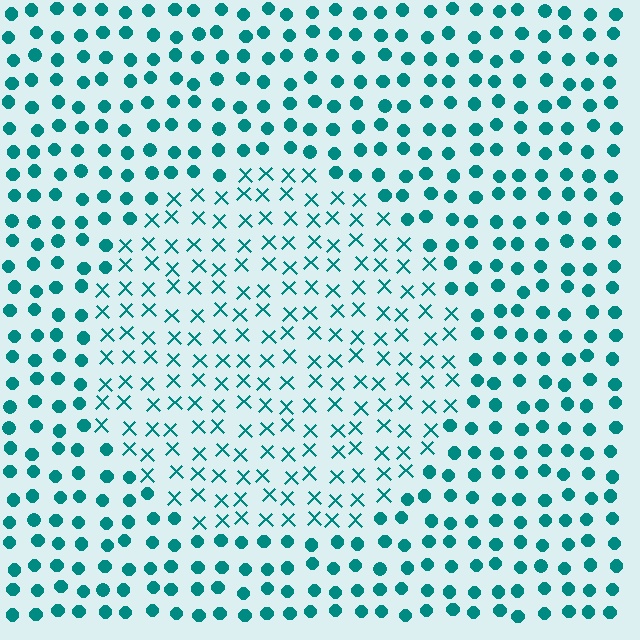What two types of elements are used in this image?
The image uses X marks inside the circle region and circles outside it.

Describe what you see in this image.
The image is filled with small teal elements arranged in a uniform grid. A circle-shaped region contains X marks, while the surrounding area contains circles. The boundary is defined purely by the change in element shape.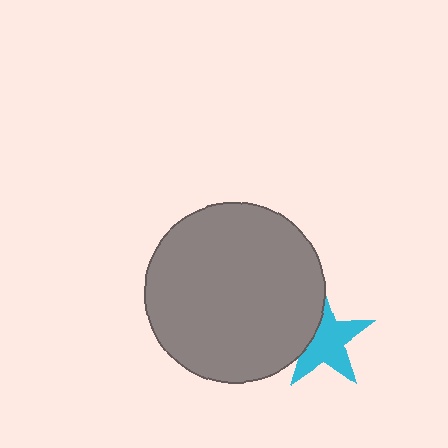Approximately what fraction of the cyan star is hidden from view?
Roughly 31% of the cyan star is hidden behind the gray circle.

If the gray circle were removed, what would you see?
You would see the complete cyan star.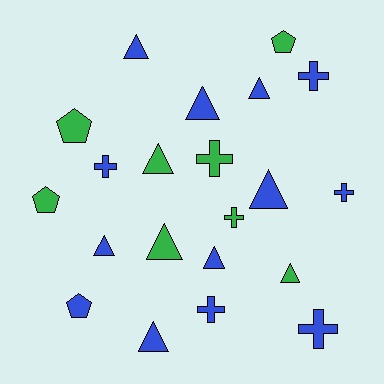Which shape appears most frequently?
Triangle, with 10 objects.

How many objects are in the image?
There are 21 objects.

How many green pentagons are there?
There are 3 green pentagons.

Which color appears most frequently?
Blue, with 13 objects.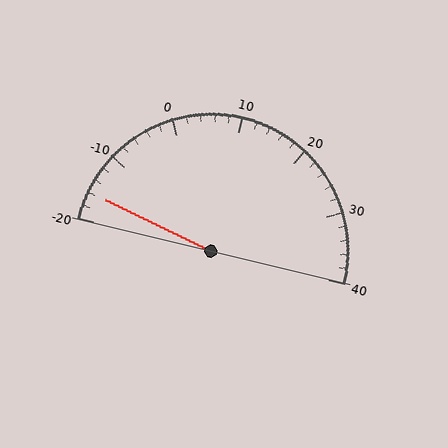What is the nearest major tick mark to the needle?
The nearest major tick mark is -20.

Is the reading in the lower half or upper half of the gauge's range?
The reading is in the lower half of the range (-20 to 40).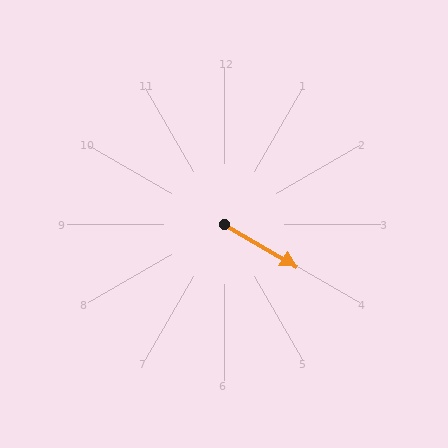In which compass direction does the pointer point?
Southeast.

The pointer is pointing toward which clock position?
Roughly 4 o'clock.